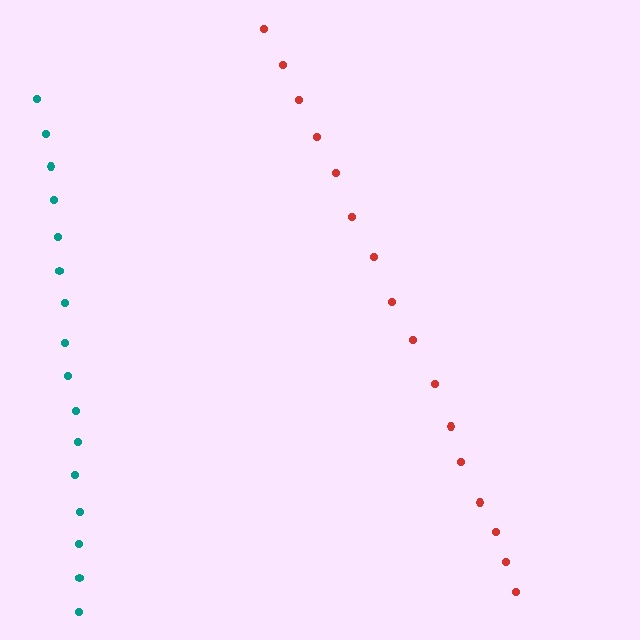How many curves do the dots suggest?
There are 2 distinct paths.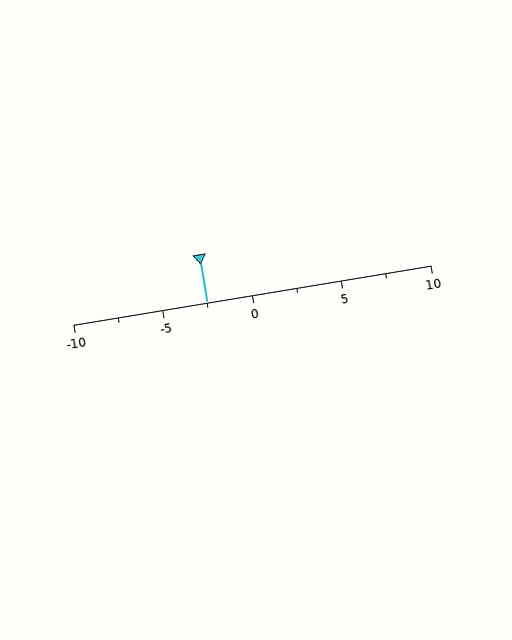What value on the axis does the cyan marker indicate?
The marker indicates approximately -2.5.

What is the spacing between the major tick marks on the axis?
The major ticks are spaced 5 apart.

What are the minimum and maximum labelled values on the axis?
The axis runs from -10 to 10.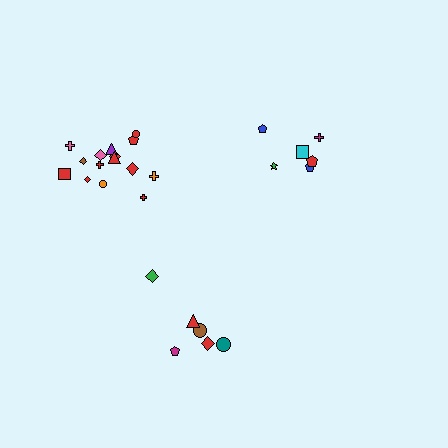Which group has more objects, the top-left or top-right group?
The top-left group.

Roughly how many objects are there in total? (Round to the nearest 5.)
Roughly 25 objects in total.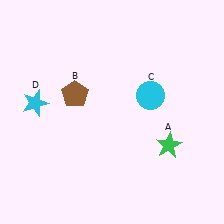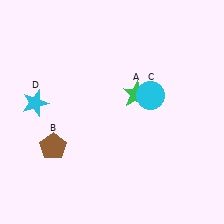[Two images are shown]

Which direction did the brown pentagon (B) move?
The brown pentagon (B) moved down.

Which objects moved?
The objects that moved are: the green star (A), the brown pentagon (B).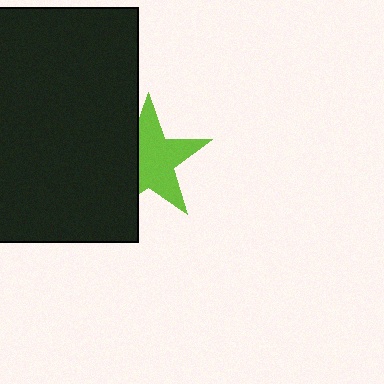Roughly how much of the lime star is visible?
About half of it is visible (roughly 64%).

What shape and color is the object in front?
The object in front is a black rectangle.